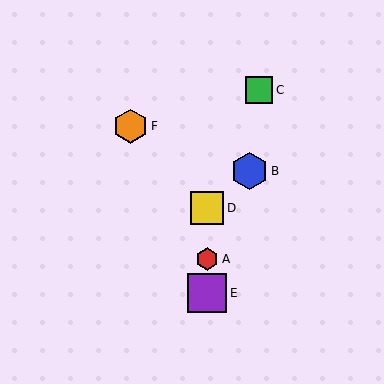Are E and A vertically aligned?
Yes, both are at x≈207.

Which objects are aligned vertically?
Objects A, D, E are aligned vertically.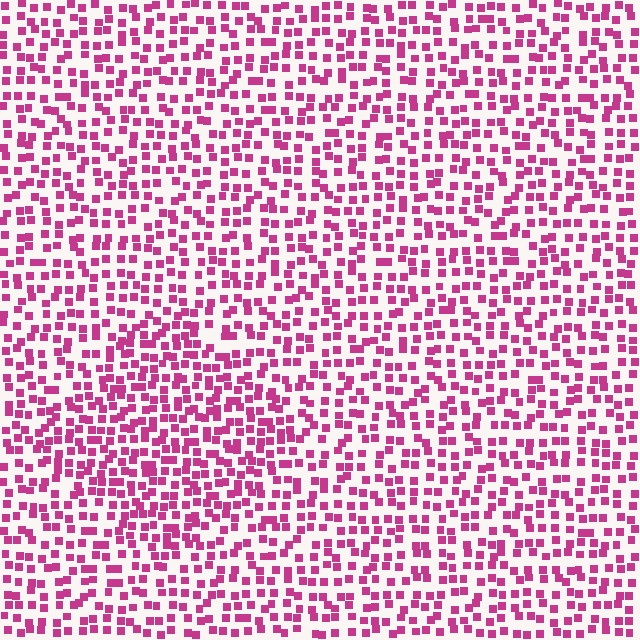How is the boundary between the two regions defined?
The boundary is defined by a change in element density (approximately 1.4x ratio). All elements are the same color, size, and shape.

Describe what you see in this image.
The image contains small magenta elements arranged at two different densities. A diamond-shaped region is visible where the elements are more densely packed than the surrounding area.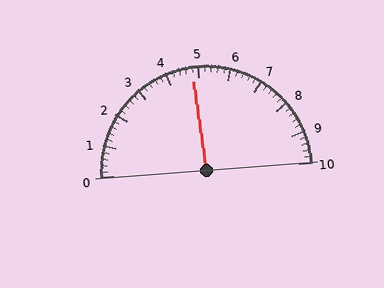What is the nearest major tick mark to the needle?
The nearest major tick mark is 5.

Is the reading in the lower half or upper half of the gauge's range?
The reading is in the lower half of the range (0 to 10).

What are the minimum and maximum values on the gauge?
The gauge ranges from 0 to 10.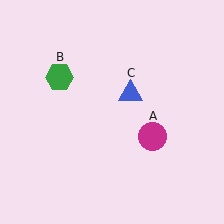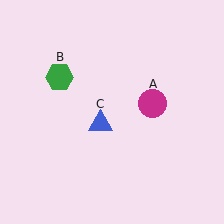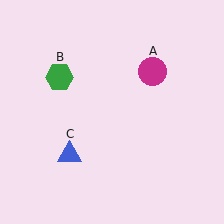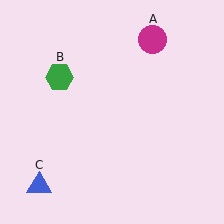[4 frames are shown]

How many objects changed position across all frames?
2 objects changed position: magenta circle (object A), blue triangle (object C).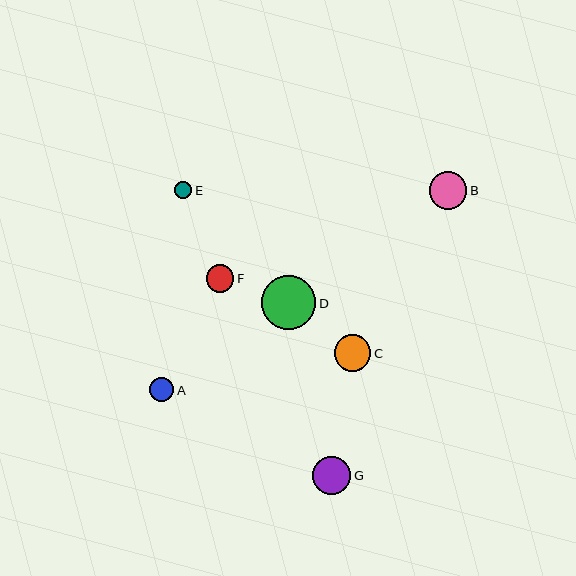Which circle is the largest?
Circle D is the largest with a size of approximately 54 pixels.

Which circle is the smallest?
Circle E is the smallest with a size of approximately 17 pixels.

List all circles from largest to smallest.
From largest to smallest: D, G, B, C, F, A, E.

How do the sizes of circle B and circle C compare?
Circle B and circle C are approximately the same size.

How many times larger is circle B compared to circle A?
Circle B is approximately 1.5 times the size of circle A.